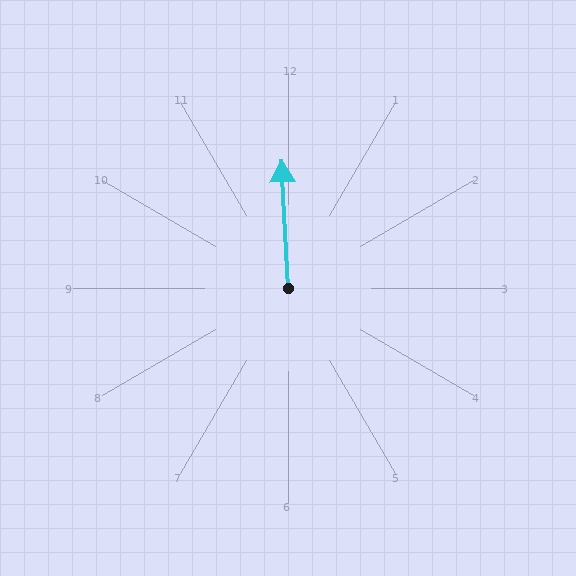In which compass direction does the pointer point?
North.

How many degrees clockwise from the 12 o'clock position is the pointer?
Approximately 357 degrees.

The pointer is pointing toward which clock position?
Roughly 12 o'clock.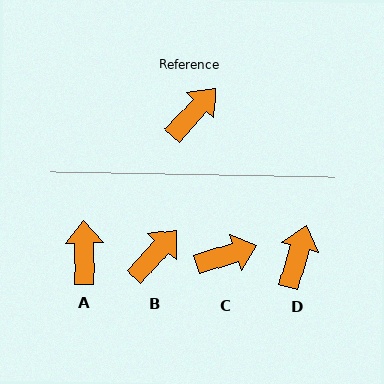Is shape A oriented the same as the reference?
No, it is off by about 43 degrees.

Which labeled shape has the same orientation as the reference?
B.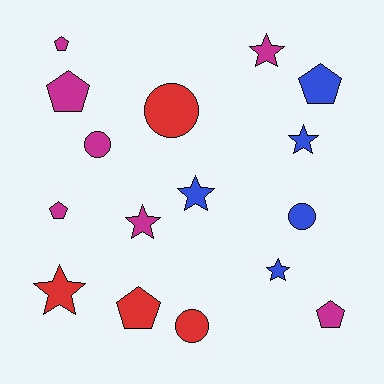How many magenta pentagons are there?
There are 4 magenta pentagons.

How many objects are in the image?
There are 16 objects.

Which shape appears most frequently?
Pentagon, with 6 objects.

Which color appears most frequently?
Magenta, with 7 objects.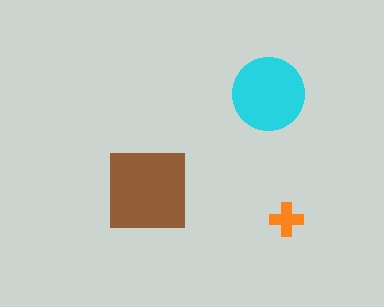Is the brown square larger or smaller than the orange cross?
Larger.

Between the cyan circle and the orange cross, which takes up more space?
The cyan circle.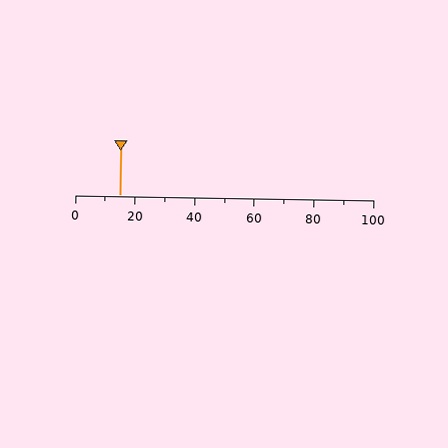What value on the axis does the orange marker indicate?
The marker indicates approximately 15.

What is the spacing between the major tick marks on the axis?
The major ticks are spaced 20 apart.